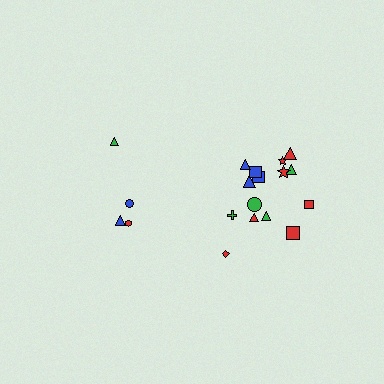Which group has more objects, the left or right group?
The right group.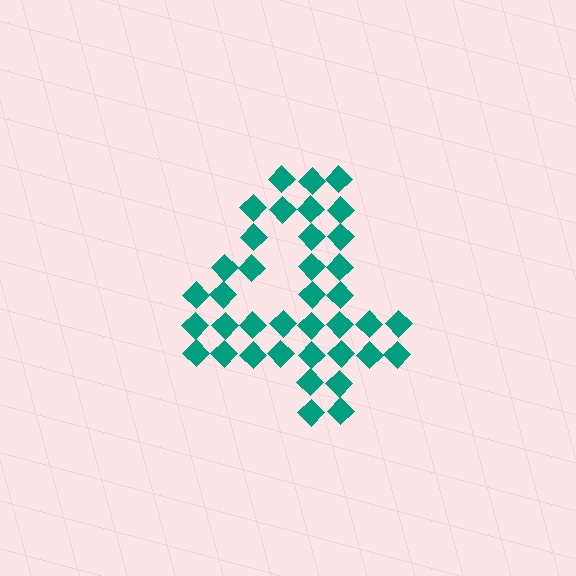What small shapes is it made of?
It is made of small diamonds.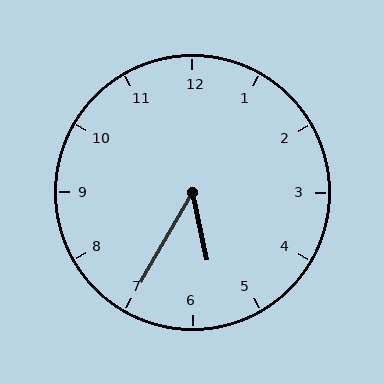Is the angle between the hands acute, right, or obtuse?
It is acute.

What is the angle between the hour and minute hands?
Approximately 42 degrees.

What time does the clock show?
5:35.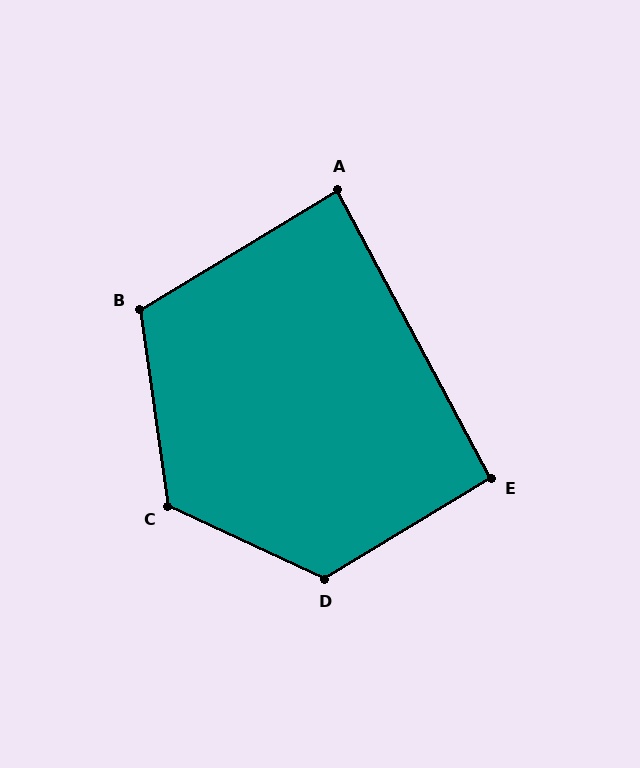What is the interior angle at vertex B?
Approximately 113 degrees (obtuse).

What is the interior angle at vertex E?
Approximately 93 degrees (approximately right).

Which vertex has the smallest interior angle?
A, at approximately 87 degrees.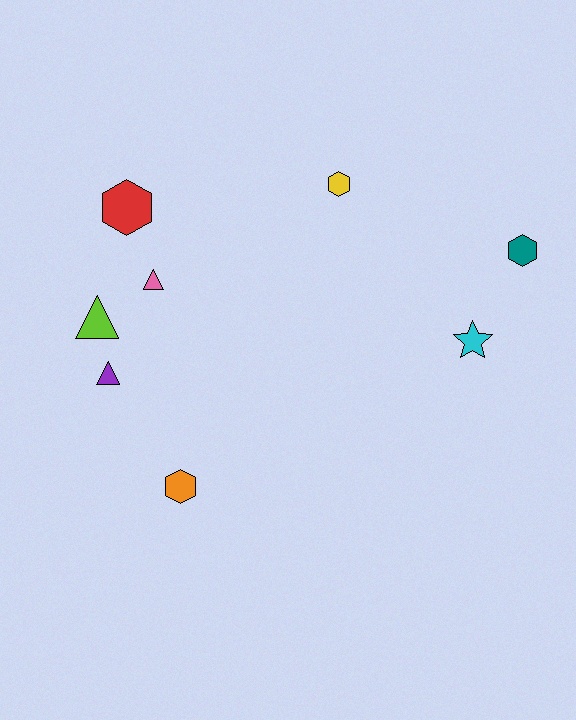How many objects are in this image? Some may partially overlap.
There are 8 objects.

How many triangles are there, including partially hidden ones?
There are 3 triangles.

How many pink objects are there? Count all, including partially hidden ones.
There is 1 pink object.